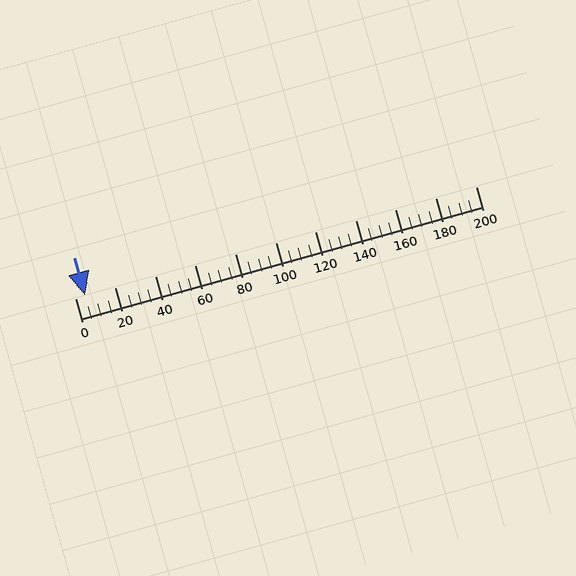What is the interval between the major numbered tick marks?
The major tick marks are spaced 20 units apart.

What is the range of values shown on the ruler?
The ruler shows values from 0 to 200.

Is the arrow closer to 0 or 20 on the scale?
The arrow is closer to 0.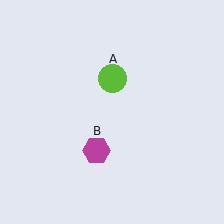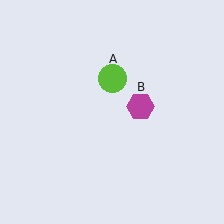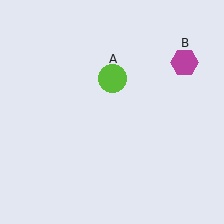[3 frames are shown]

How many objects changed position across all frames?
1 object changed position: magenta hexagon (object B).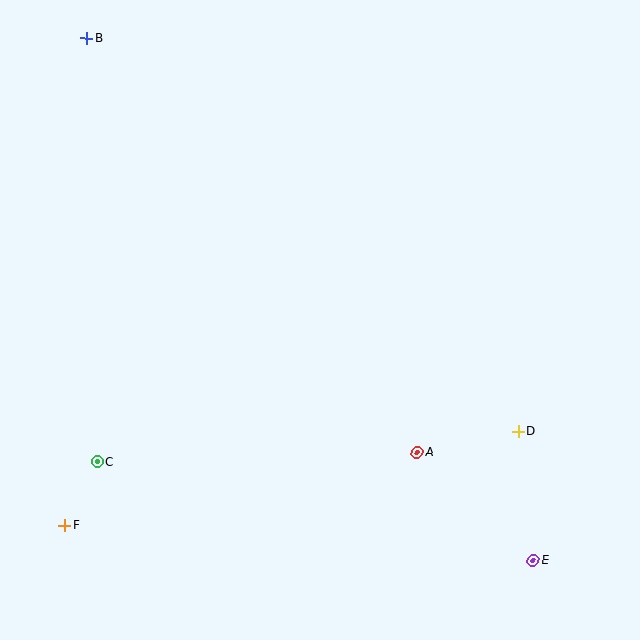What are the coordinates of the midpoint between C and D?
The midpoint between C and D is at (308, 446).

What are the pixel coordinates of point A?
Point A is at (417, 452).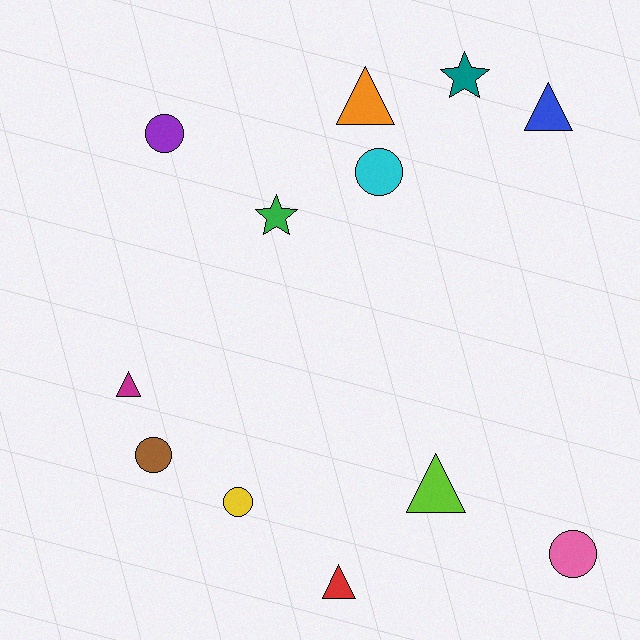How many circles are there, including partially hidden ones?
There are 5 circles.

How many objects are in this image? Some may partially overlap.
There are 12 objects.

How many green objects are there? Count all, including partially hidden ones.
There is 1 green object.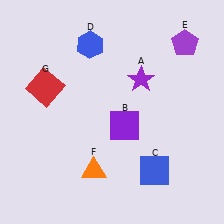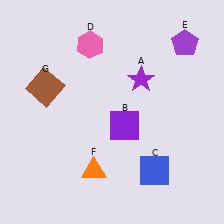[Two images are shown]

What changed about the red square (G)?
In Image 1, G is red. In Image 2, it changed to brown.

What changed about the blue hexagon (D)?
In Image 1, D is blue. In Image 2, it changed to pink.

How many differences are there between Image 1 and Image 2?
There are 2 differences between the two images.